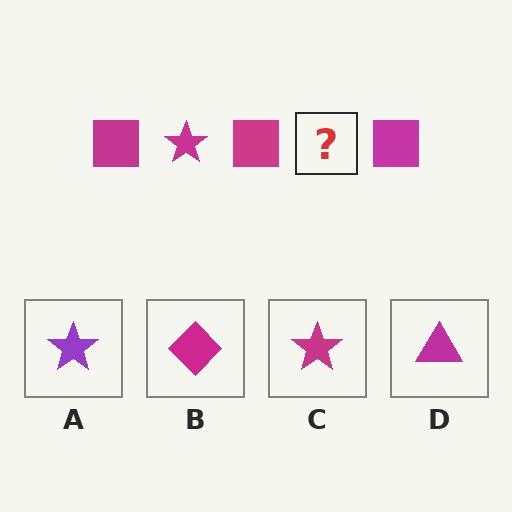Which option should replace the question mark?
Option C.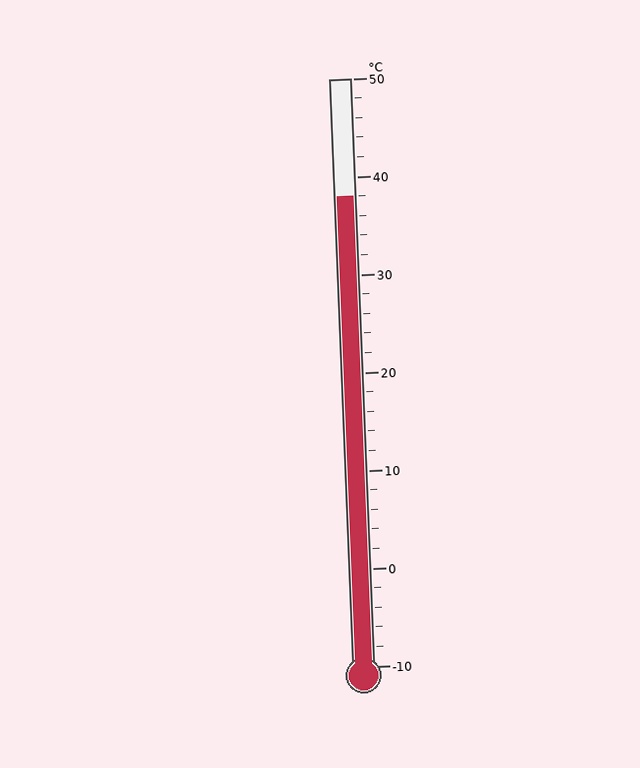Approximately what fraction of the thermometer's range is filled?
The thermometer is filled to approximately 80% of its range.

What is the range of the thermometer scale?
The thermometer scale ranges from -10°C to 50°C.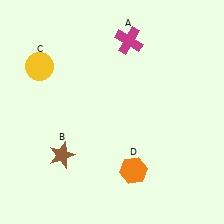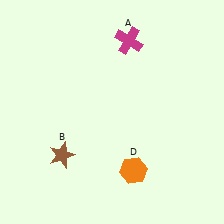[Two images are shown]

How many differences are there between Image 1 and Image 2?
There is 1 difference between the two images.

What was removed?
The yellow circle (C) was removed in Image 2.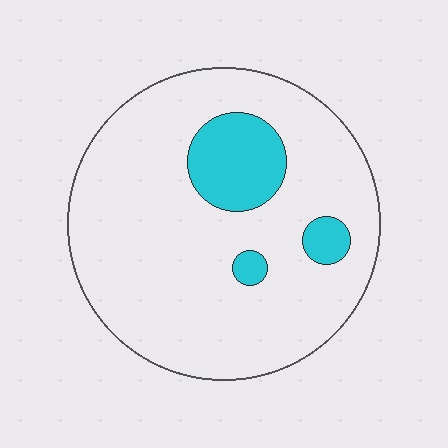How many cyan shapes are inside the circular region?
3.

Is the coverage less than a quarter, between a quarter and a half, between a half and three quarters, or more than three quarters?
Less than a quarter.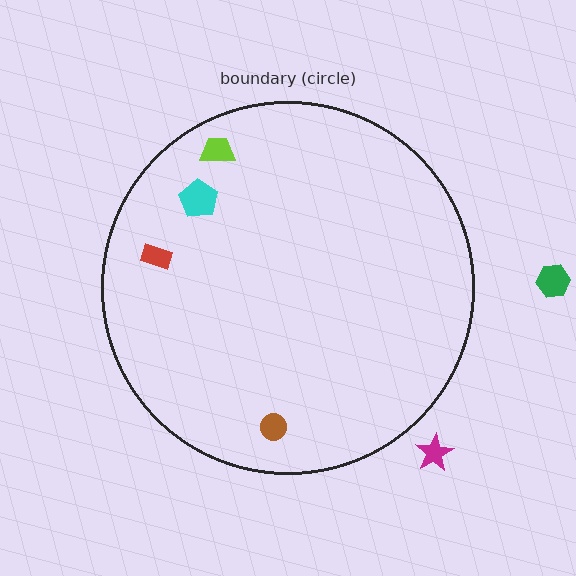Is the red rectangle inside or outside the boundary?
Inside.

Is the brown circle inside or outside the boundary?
Inside.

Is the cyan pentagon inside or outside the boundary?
Inside.